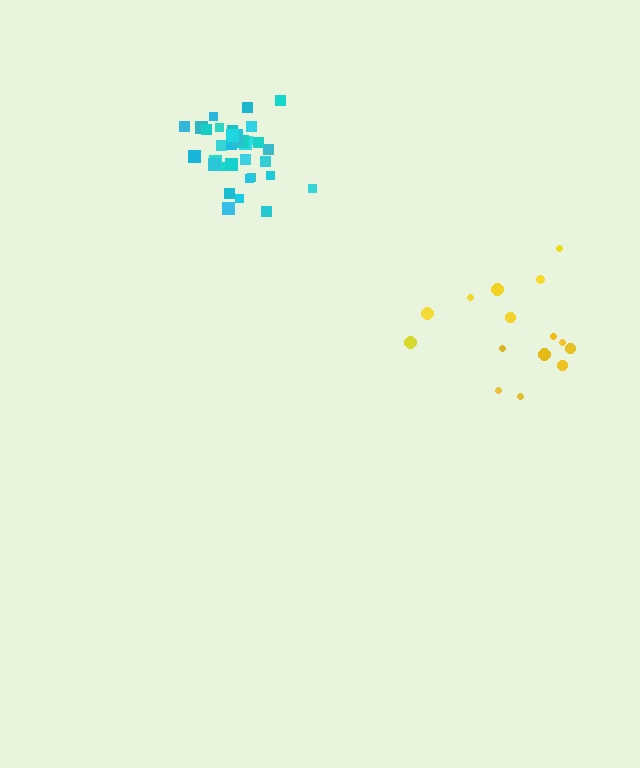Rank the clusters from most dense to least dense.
cyan, yellow.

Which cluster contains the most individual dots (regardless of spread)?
Cyan (35).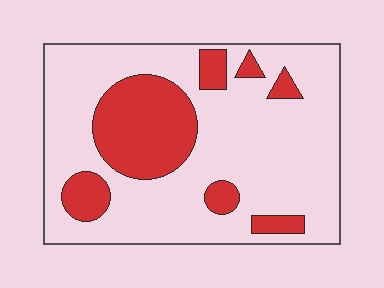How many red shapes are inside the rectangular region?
7.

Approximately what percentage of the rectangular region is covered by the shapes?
Approximately 25%.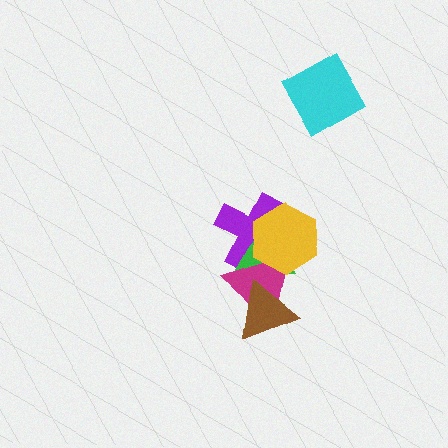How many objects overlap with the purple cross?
3 objects overlap with the purple cross.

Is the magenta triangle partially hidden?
Yes, it is partially covered by another shape.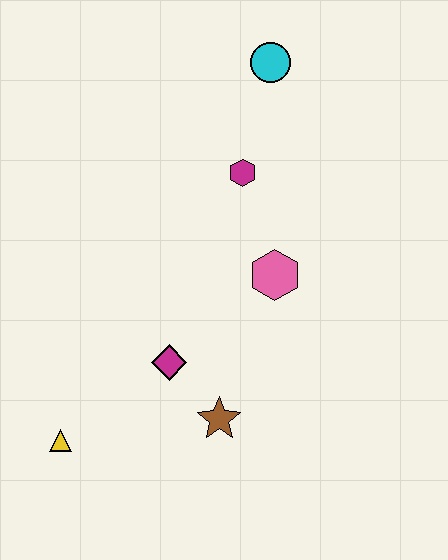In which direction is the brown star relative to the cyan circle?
The brown star is below the cyan circle.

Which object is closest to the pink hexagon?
The magenta hexagon is closest to the pink hexagon.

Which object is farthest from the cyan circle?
The yellow triangle is farthest from the cyan circle.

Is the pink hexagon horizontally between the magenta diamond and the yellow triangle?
No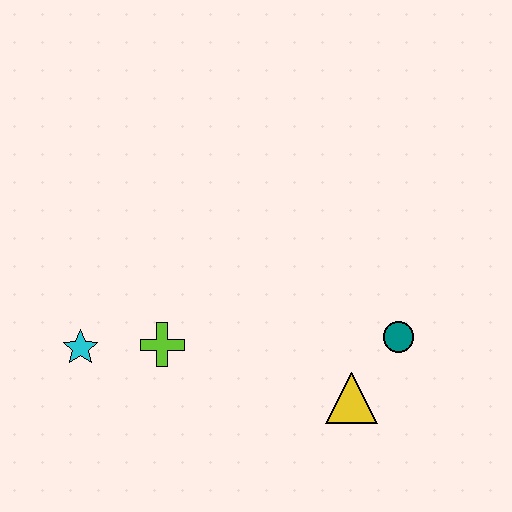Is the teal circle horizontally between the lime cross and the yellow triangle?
No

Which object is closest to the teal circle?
The yellow triangle is closest to the teal circle.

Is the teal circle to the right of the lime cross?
Yes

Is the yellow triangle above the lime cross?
No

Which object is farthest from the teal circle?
The cyan star is farthest from the teal circle.